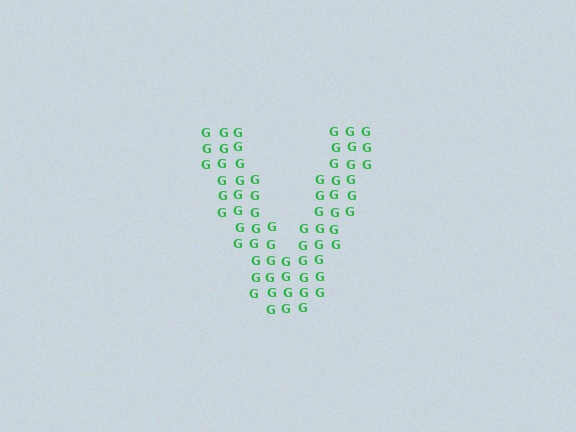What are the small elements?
The small elements are letter G's.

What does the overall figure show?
The overall figure shows the letter V.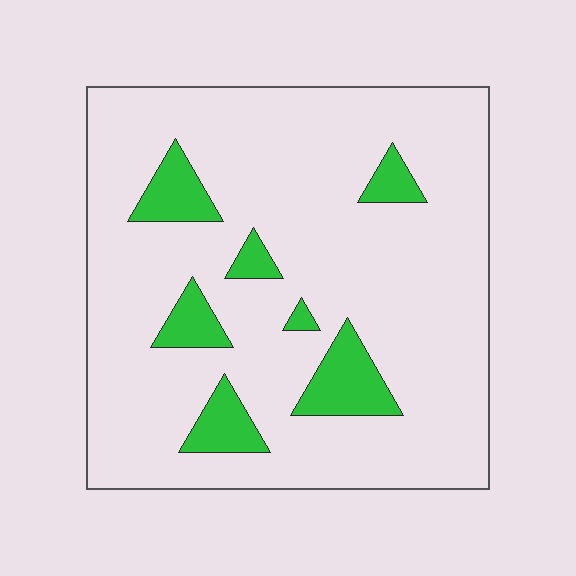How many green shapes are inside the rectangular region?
7.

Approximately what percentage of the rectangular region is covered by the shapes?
Approximately 15%.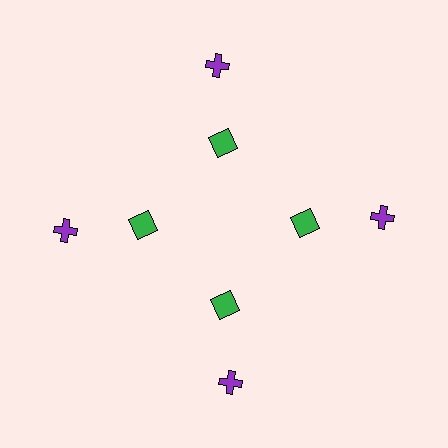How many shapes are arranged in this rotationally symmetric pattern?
There are 8 shapes, arranged in 4 groups of 2.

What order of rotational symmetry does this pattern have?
This pattern has 4-fold rotational symmetry.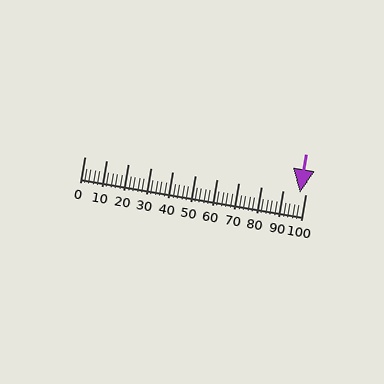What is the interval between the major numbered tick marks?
The major tick marks are spaced 10 units apart.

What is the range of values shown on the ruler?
The ruler shows values from 0 to 100.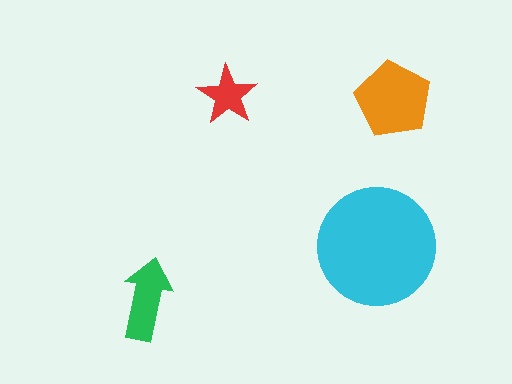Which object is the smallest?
The red star.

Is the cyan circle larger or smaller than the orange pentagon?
Larger.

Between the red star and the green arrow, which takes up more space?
The green arrow.